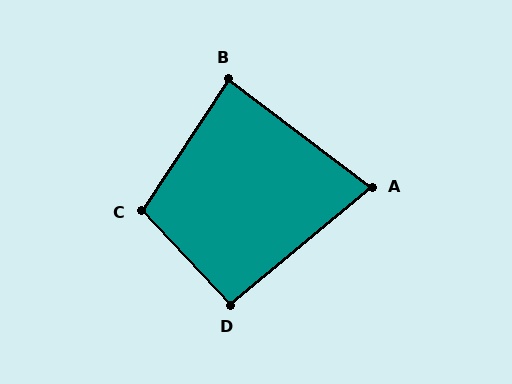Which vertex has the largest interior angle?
C, at approximately 103 degrees.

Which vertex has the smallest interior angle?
A, at approximately 77 degrees.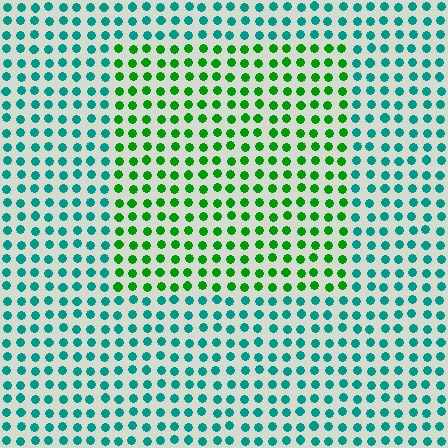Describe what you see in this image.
The image is filled with small teal elements in a uniform arrangement. A rectangle-shaped region is visible where the elements are tinted to a slightly different hue, forming a subtle color boundary.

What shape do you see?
I see a rectangle.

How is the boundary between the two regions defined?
The boundary is defined purely by a slight shift in hue (about 51 degrees). Spacing, size, and orientation are identical on both sides.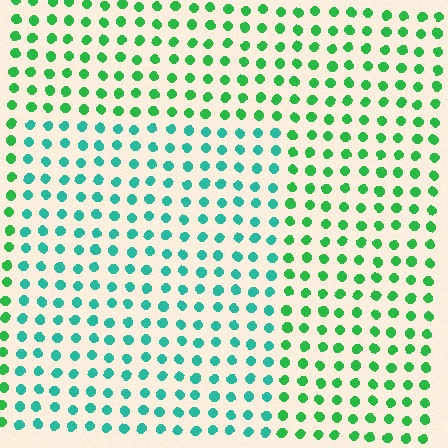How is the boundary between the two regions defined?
The boundary is defined purely by a slight shift in hue (about 37 degrees). Spacing, size, and orientation are identical on both sides.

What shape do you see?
I see a rectangle.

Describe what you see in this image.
The image is filled with small green elements in a uniform arrangement. A rectangle-shaped region is visible where the elements are tinted to a slightly different hue, forming a subtle color boundary.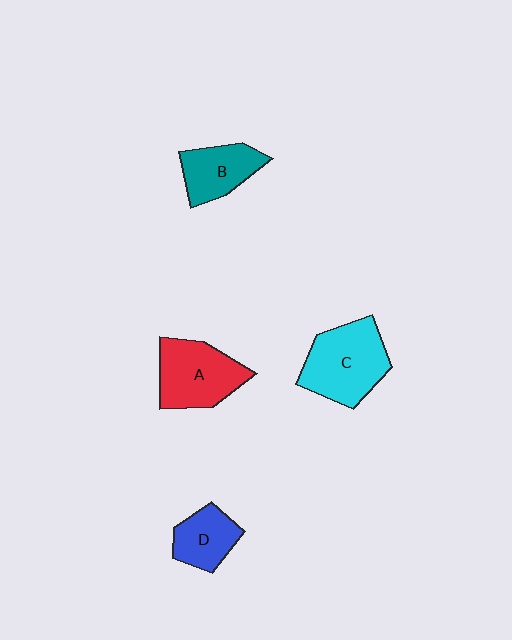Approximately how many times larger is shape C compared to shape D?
Approximately 1.7 times.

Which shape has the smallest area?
Shape D (blue).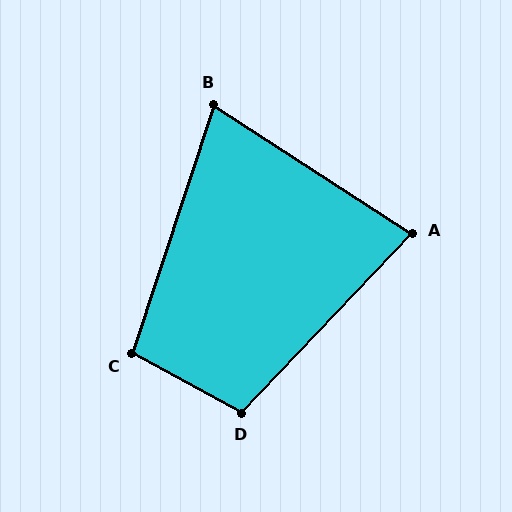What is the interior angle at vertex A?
Approximately 80 degrees (acute).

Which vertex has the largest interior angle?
D, at approximately 105 degrees.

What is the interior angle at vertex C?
Approximately 100 degrees (obtuse).